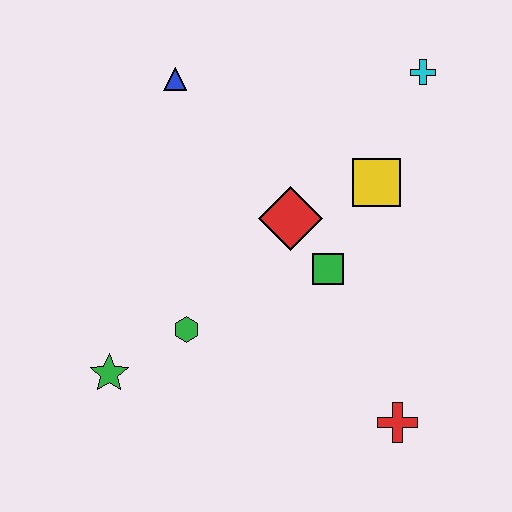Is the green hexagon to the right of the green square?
No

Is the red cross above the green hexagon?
No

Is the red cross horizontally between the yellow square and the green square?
No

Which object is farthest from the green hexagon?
The cyan cross is farthest from the green hexagon.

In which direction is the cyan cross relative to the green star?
The cyan cross is to the right of the green star.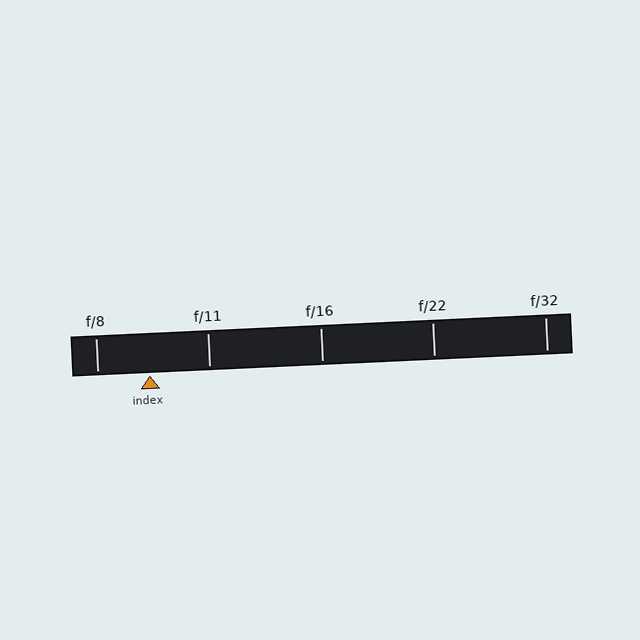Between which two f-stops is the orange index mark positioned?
The index mark is between f/8 and f/11.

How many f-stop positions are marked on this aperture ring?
There are 5 f-stop positions marked.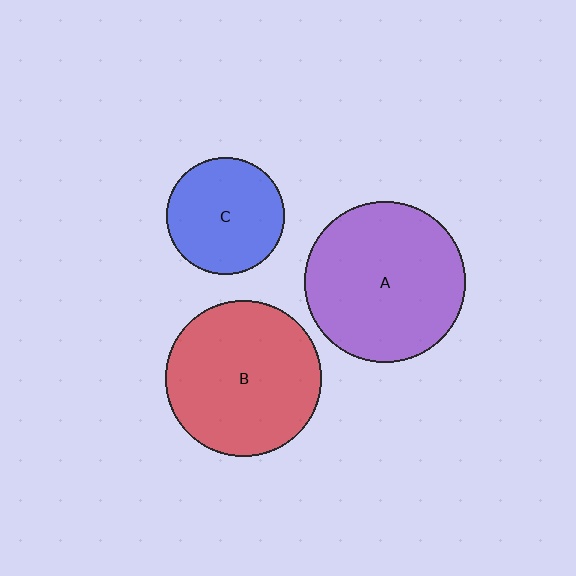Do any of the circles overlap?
No, none of the circles overlap.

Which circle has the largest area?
Circle A (purple).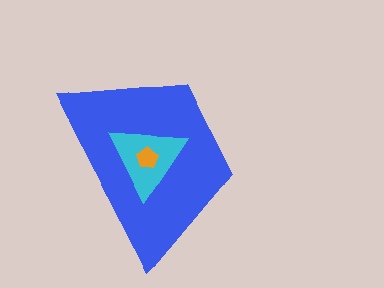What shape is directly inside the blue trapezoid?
The cyan triangle.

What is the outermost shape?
The blue trapezoid.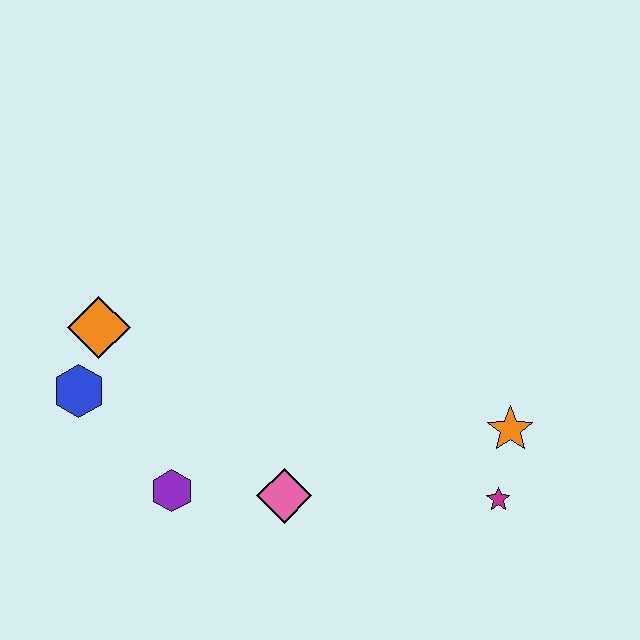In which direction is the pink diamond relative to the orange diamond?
The pink diamond is to the right of the orange diamond.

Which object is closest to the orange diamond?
The blue hexagon is closest to the orange diamond.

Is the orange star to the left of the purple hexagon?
No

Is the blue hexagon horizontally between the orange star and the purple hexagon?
No